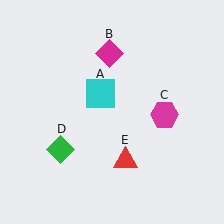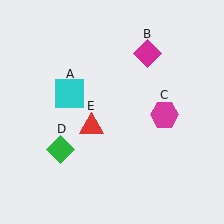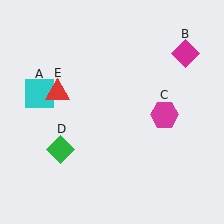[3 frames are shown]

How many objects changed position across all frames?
3 objects changed position: cyan square (object A), magenta diamond (object B), red triangle (object E).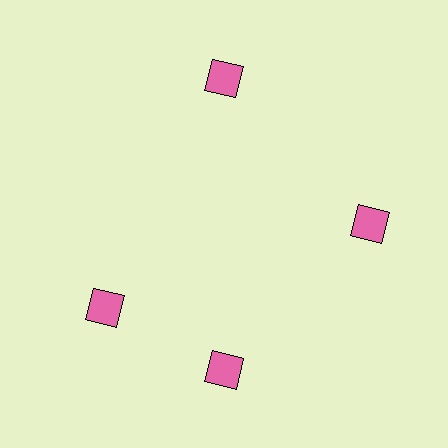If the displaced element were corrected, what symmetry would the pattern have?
It would have 4-fold rotational symmetry — the pattern would map onto itself every 90 degrees.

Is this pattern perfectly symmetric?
No. The 4 pink diamonds are arranged in a ring, but one element near the 9 o'clock position is rotated out of alignment along the ring, breaking the 4-fold rotational symmetry.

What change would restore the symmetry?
The symmetry would be restored by rotating it back into even spacing with its neighbors so that all 4 diamonds sit at equal angles and equal distance from the center.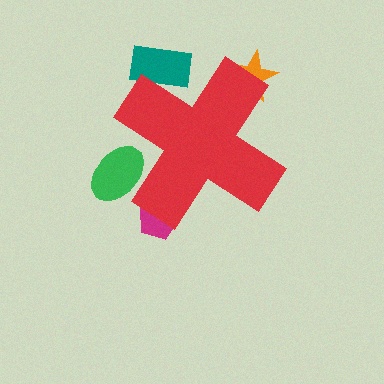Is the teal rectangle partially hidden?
Yes, the teal rectangle is partially hidden behind the red cross.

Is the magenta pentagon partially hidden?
Yes, the magenta pentagon is partially hidden behind the red cross.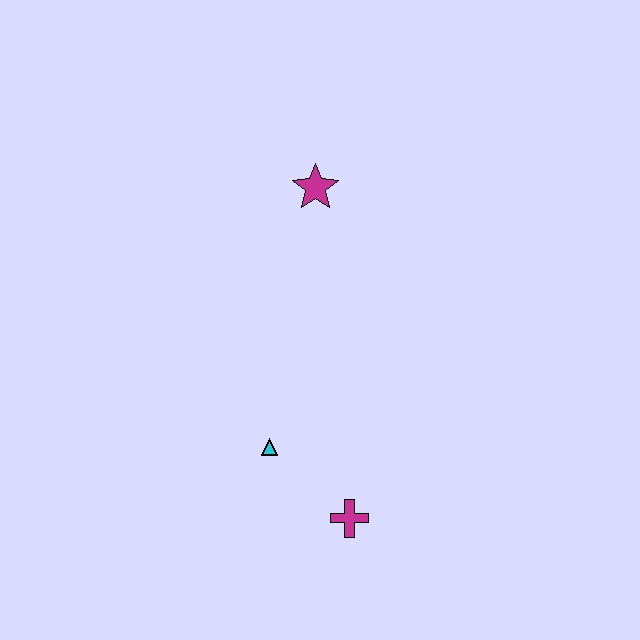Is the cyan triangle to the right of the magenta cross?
No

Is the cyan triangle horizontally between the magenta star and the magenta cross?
No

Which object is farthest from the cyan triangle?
The magenta star is farthest from the cyan triangle.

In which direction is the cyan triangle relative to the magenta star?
The cyan triangle is below the magenta star.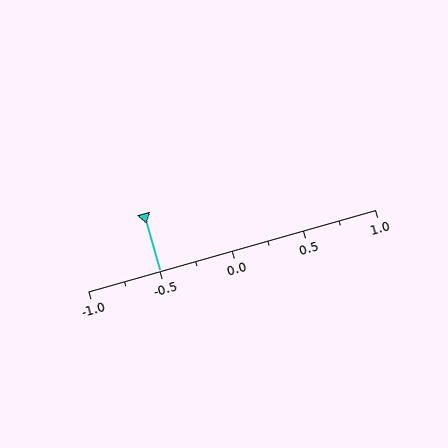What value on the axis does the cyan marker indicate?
The marker indicates approximately -0.5.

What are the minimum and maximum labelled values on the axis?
The axis runs from -1.0 to 1.0.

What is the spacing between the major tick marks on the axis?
The major ticks are spaced 0.5 apart.